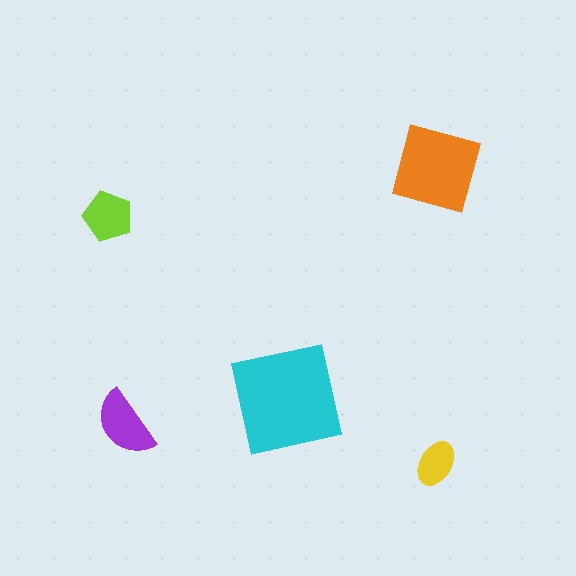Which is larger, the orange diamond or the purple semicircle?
The orange diamond.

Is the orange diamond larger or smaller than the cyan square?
Smaller.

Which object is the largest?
The cyan square.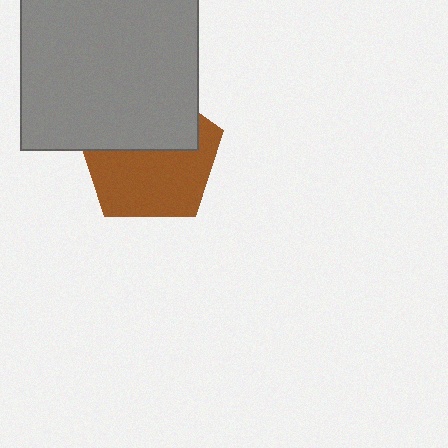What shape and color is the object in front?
The object in front is a gray square.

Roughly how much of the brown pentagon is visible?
About half of it is visible (roughly 56%).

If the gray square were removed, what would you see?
You would see the complete brown pentagon.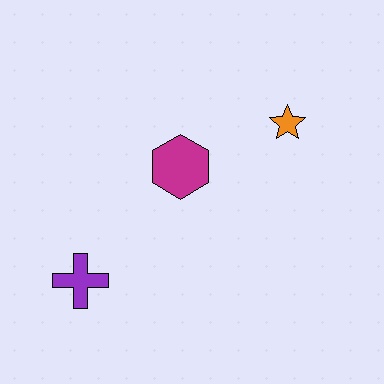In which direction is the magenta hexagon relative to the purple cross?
The magenta hexagon is above the purple cross.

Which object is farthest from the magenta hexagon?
The purple cross is farthest from the magenta hexagon.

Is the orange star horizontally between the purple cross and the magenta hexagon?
No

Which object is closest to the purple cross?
The magenta hexagon is closest to the purple cross.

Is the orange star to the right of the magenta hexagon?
Yes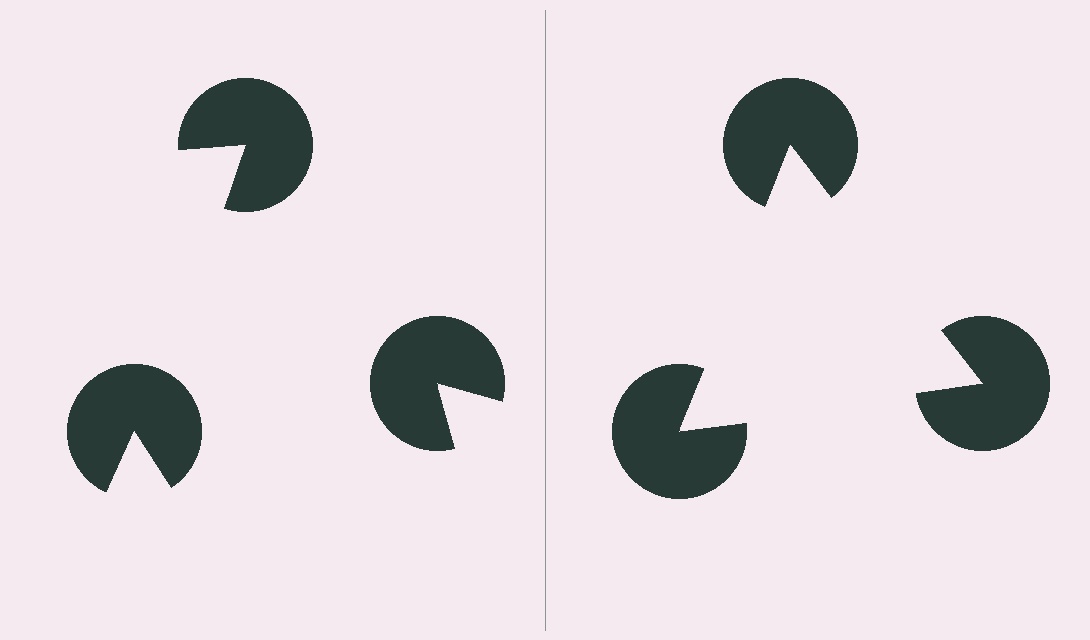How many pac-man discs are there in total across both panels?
6 — 3 on each side.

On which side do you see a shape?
An illusory triangle appears on the right side. On the left side the wedge cuts are rotated, so no coherent shape forms.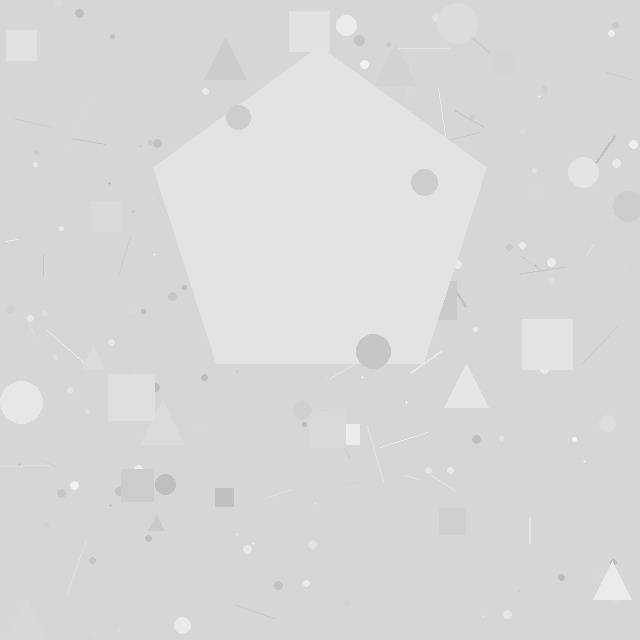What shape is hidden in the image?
A pentagon is hidden in the image.